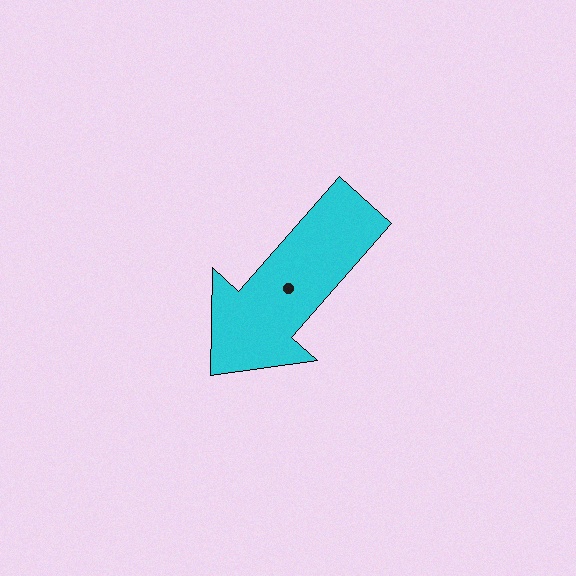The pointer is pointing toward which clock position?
Roughly 7 o'clock.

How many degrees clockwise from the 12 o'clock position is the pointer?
Approximately 221 degrees.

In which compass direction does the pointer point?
Southwest.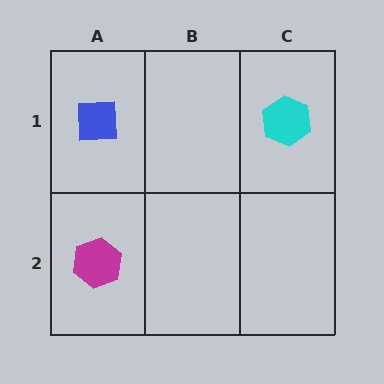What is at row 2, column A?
A magenta hexagon.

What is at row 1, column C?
A cyan hexagon.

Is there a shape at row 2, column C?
No, that cell is empty.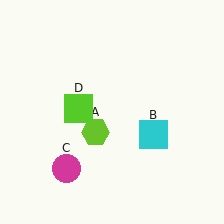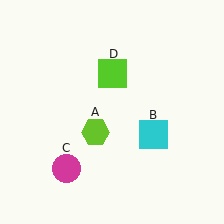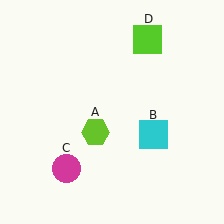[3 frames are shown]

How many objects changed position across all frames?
1 object changed position: lime square (object D).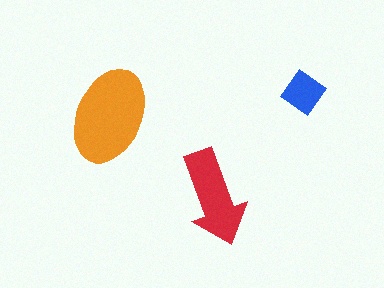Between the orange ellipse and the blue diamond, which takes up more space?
The orange ellipse.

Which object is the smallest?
The blue diamond.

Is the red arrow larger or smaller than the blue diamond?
Larger.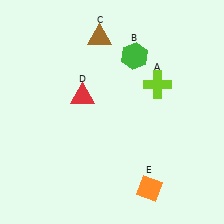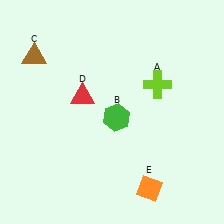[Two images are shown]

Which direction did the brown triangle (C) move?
The brown triangle (C) moved left.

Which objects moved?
The objects that moved are: the green hexagon (B), the brown triangle (C).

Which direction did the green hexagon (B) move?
The green hexagon (B) moved down.